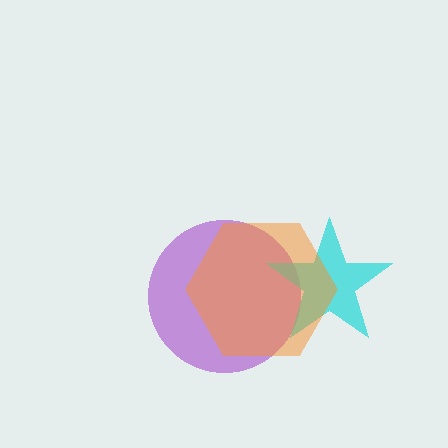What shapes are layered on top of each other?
The layered shapes are: a purple circle, a cyan star, an orange hexagon.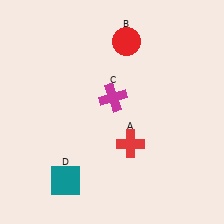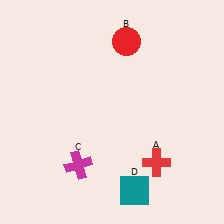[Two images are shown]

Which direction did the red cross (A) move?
The red cross (A) moved right.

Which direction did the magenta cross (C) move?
The magenta cross (C) moved down.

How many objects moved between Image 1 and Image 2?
3 objects moved between the two images.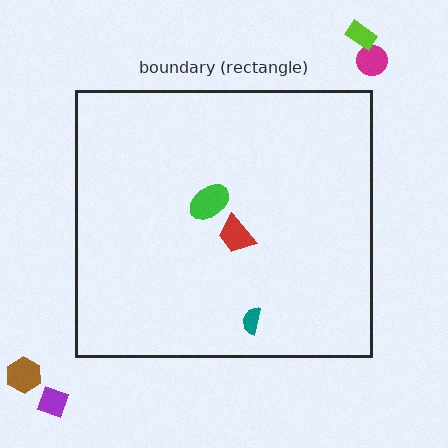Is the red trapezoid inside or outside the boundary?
Inside.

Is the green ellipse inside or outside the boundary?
Inside.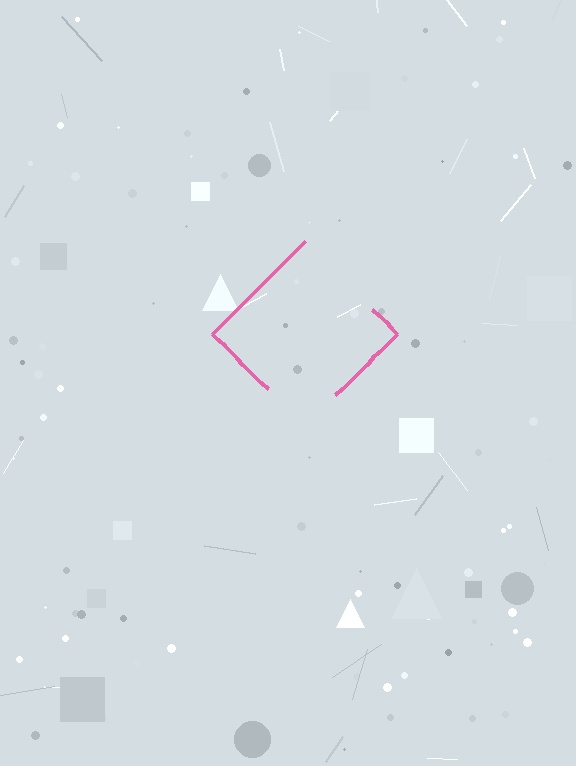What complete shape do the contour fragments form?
The contour fragments form a diamond.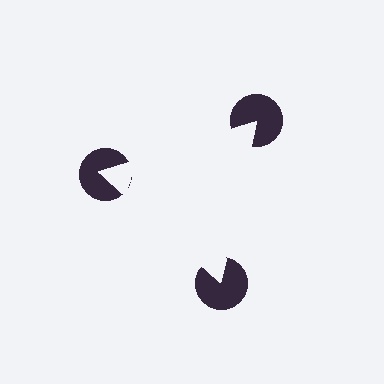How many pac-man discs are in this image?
There are 3 — one at each vertex of the illusory triangle.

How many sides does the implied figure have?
3 sides.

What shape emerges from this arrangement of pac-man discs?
An illusory triangle — its edges are inferred from the aligned wedge cuts in the pac-man discs, not physically drawn.